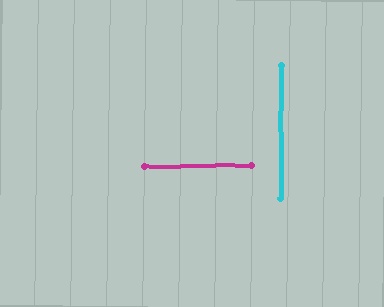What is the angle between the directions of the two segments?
Approximately 88 degrees.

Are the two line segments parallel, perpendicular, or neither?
Perpendicular — they meet at approximately 88°.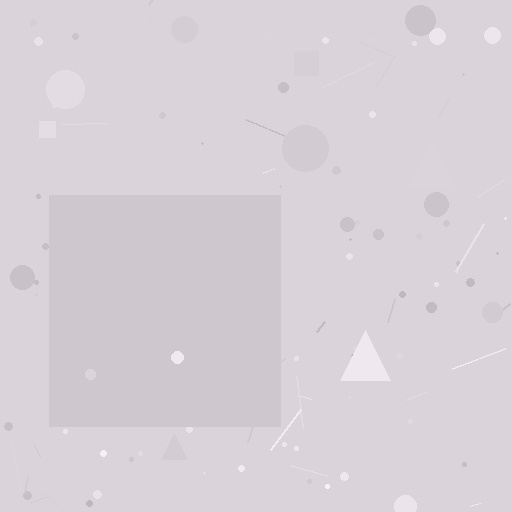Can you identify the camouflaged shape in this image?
The camouflaged shape is a square.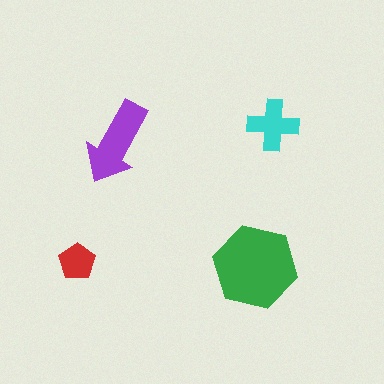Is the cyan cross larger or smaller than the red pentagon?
Larger.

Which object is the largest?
The green hexagon.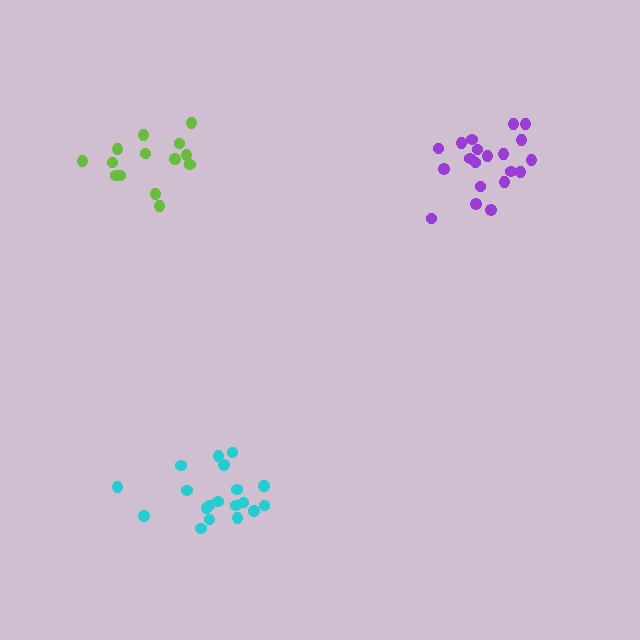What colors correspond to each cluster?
The clusters are colored: purple, lime, cyan.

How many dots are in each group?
Group 1: 20 dots, Group 2: 14 dots, Group 3: 19 dots (53 total).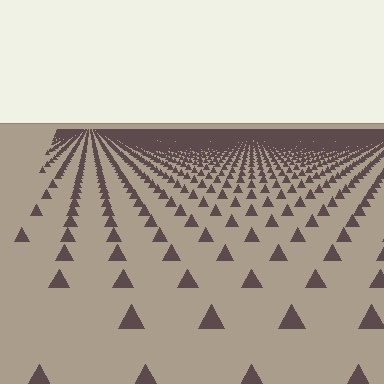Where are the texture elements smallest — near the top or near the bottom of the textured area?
Near the top.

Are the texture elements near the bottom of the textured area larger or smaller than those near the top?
Larger. Near the bottom, elements are closer to the viewer and appear at a bigger on-screen size.